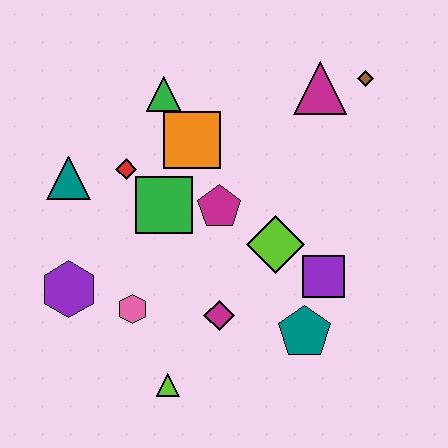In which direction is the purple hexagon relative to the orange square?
The purple hexagon is below the orange square.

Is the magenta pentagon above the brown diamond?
No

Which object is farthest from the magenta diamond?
The brown diamond is farthest from the magenta diamond.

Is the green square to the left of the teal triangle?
No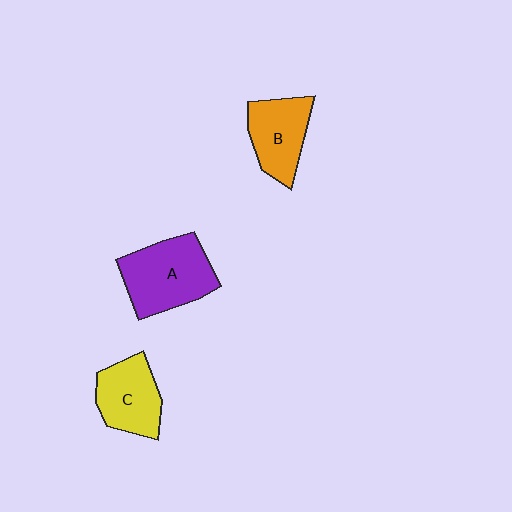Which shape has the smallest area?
Shape C (yellow).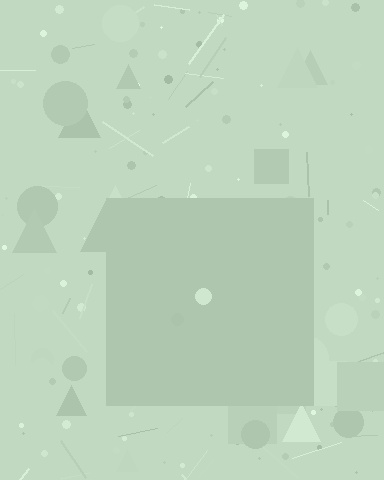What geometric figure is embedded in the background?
A square is embedded in the background.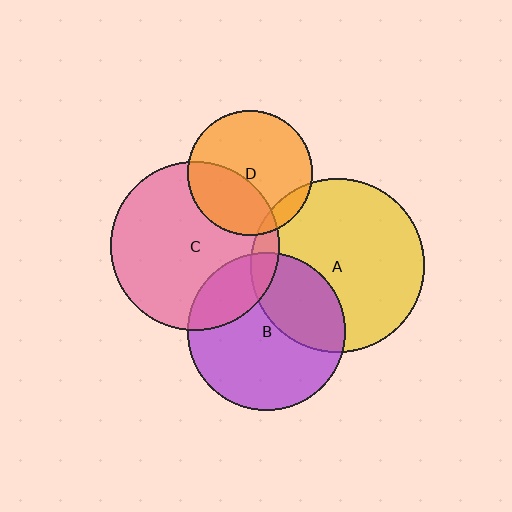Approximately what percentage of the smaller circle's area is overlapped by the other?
Approximately 35%.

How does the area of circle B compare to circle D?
Approximately 1.6 times.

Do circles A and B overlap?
Yes.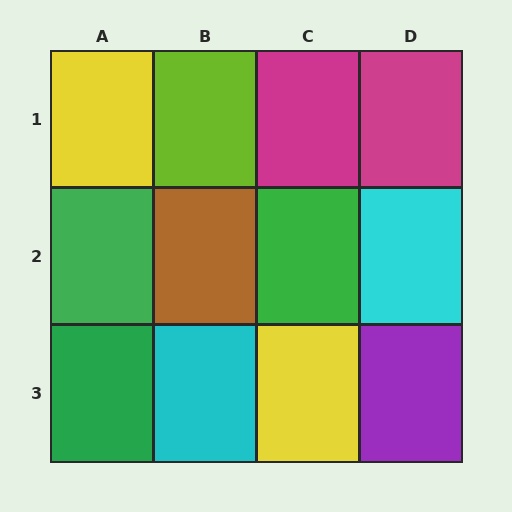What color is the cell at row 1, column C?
Magenta.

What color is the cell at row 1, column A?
Yellow.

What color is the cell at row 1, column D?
Magenta.